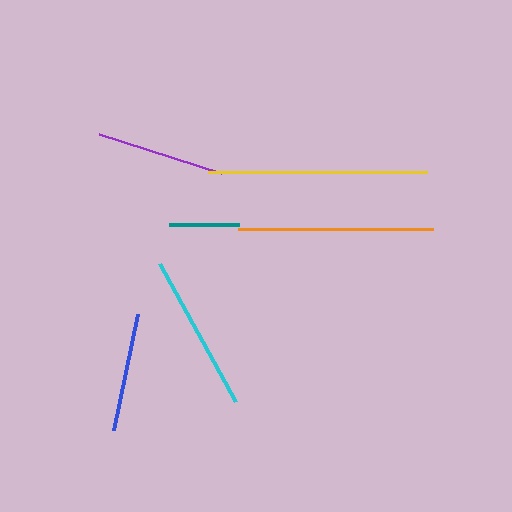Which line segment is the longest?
The yellow line is the longest at approximately 219 pixels.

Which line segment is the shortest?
The teal line is the shortest at approximately 70 pixels.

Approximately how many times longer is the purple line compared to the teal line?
The purple line is approximately 1.8 times the length of the teal line.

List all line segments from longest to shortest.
From longest to shortest: yellow, orange, cyan, purple, blue, teal.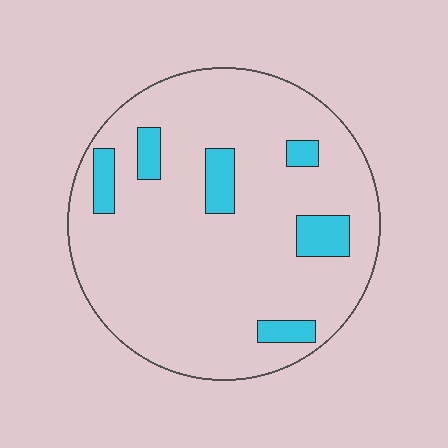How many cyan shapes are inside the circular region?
6.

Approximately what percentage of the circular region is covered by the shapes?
Approximately 10%.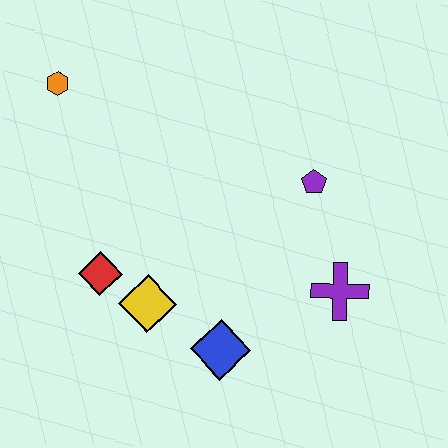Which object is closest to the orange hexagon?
The red diamond is closest to the orange hexagon.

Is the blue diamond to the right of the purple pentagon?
No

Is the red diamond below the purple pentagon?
Yes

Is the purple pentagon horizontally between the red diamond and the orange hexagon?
No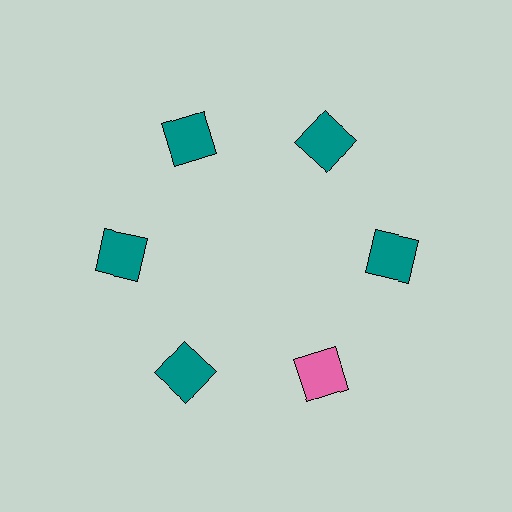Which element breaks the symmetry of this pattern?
The pink square at roughly the 5 o'clock position breaks the symmetry. All other shapes are teal squares.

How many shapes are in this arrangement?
There are 6 shapes arranged in a ring pattern.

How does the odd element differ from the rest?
It has a different color: pink instead of teal.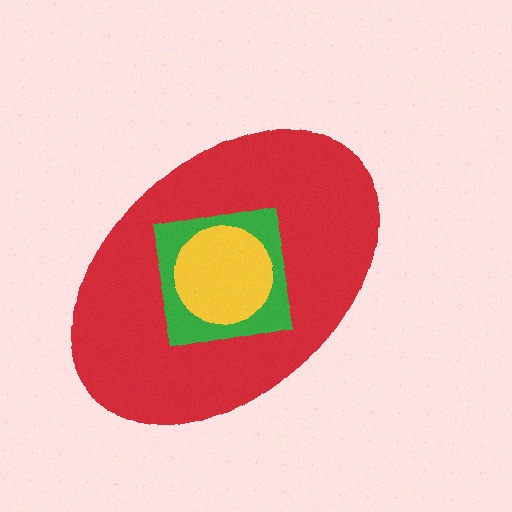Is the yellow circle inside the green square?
Yes.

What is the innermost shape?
The yellow circle.